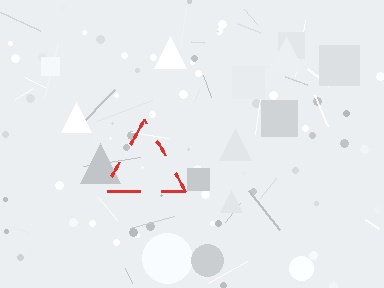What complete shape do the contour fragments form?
The contour fragments form a triangle.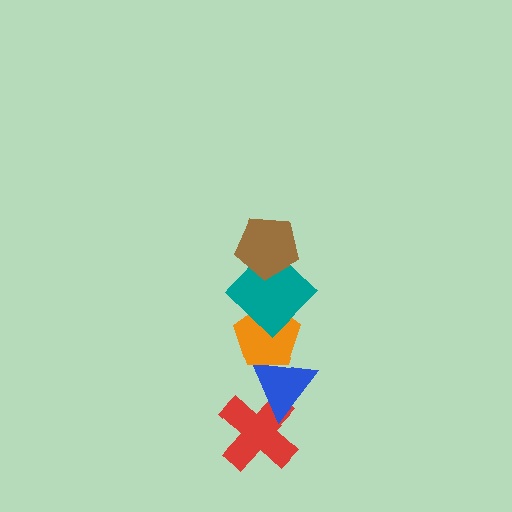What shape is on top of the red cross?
The blue triangle is on top of the red cross.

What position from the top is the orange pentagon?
The orange pentagon is 3rd from the top.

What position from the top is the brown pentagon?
The brown pentagon is 1st from the top.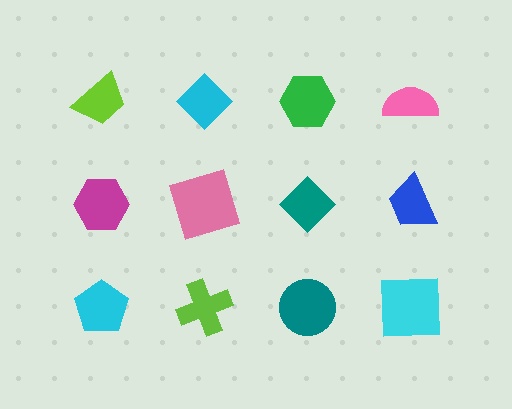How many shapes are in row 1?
4 shapes.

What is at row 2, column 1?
A magenta hexagon.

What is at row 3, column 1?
A cyan pentagon.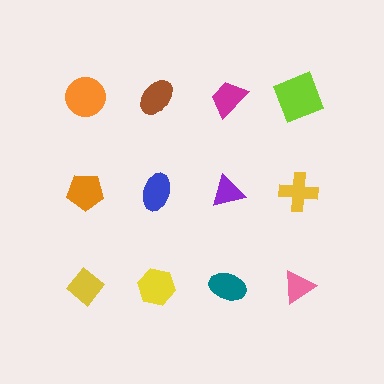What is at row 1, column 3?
A magenta trapezoid.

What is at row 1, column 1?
An orange circle.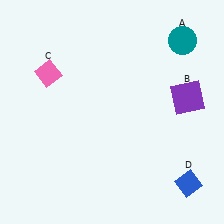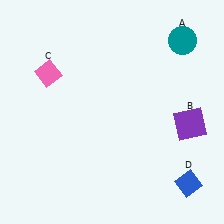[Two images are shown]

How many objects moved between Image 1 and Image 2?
1 object moved between the two images.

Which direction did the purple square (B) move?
The purple square (B) moved down.